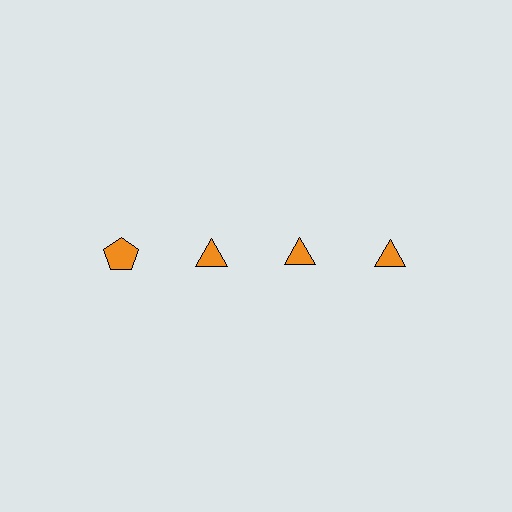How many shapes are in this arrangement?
There are 4 shapes arranged in a grid pattern.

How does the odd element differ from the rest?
It has a different shape: pentagon instead of triangle.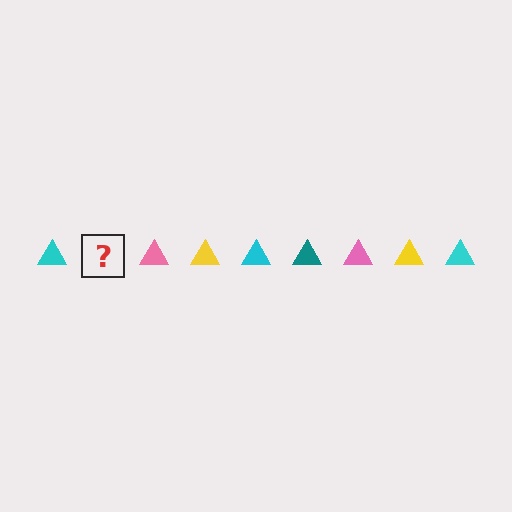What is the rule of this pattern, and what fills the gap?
The rule is that the pattern cycles through cyan, teal, pink, yellow triangles. The gap should be filled with a teal triangle.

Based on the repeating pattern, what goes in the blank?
The blank should be a teal triangle.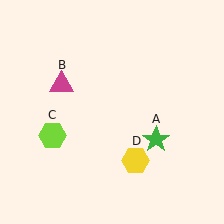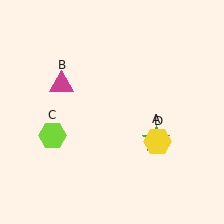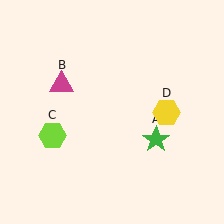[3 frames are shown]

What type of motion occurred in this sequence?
The yellow hexagon (object D) rotated counterclockwise around the center of the scene.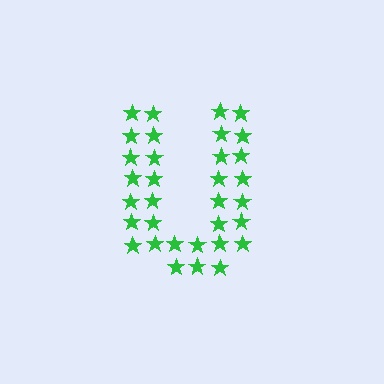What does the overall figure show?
The overall figure shows the letter U.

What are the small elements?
The small elements are stars.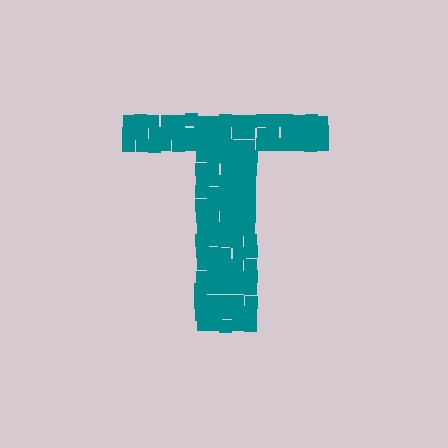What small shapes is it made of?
It is made of small squares.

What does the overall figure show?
The overall figure shows the letter T.